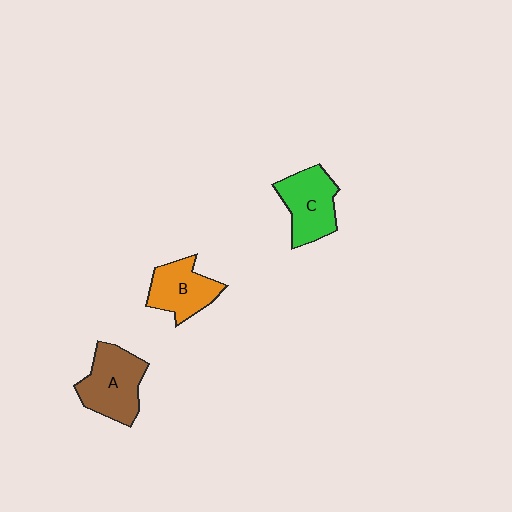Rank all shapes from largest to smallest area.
From largest to smallest: A (brown), C (green), B (orange).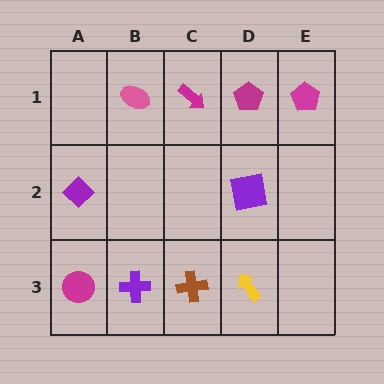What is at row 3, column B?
A purple cross.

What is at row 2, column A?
A purple diamond.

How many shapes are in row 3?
4 shapes.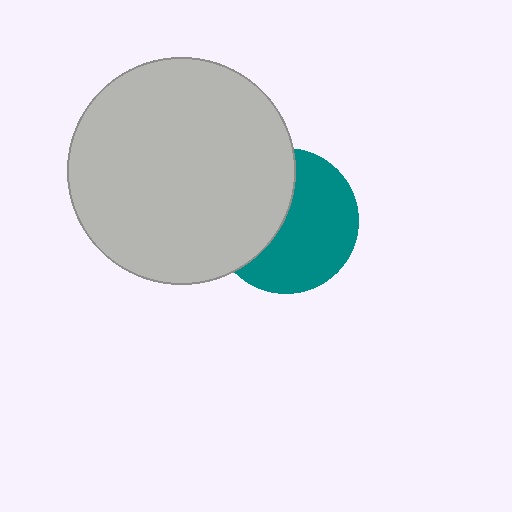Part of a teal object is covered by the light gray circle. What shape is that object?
It is a circle.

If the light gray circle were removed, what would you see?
You would see the complete teal circle.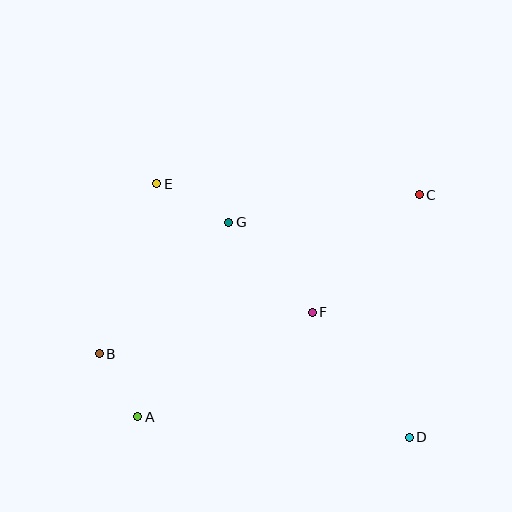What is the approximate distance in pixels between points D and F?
The distance between D and F is approximately 158 pixels.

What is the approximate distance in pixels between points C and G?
The distance between C and G is approximately 192 pixels.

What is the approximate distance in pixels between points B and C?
The distance between B and C is approximately 357 pixels.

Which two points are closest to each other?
Points A and B are closest to each other.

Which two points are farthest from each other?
Points A and C are farthest from each other.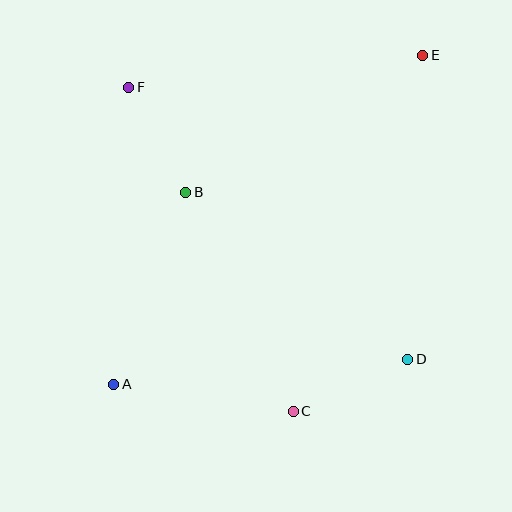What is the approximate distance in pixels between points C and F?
The distance between C and F is approximately 363 pixels.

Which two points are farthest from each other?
Points A and E are farthest from each other.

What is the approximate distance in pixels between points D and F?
The distance between D and F is approximately 390 pixels.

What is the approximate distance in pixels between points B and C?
The distance between B and C is approximately 244 pixels.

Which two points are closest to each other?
Points B and F are closest to each other.